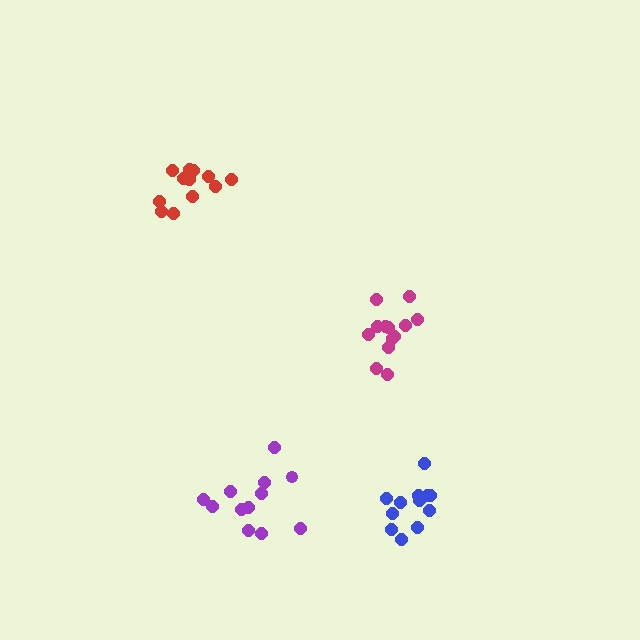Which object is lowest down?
The blue cluster is bottommost.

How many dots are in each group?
Group 1: 13 dots, Group 2: 12 dots, Group 3: 12 dots, Group 4: 12 dots (49 total).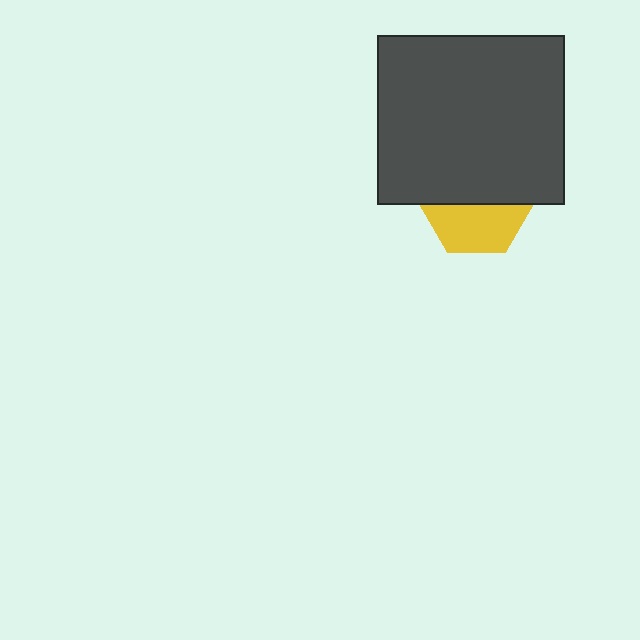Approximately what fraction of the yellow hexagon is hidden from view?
Roughly 54% of the yellow hexagon is hidden behind the dark gray rectangle.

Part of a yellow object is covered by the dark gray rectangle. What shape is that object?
It is a hexagon.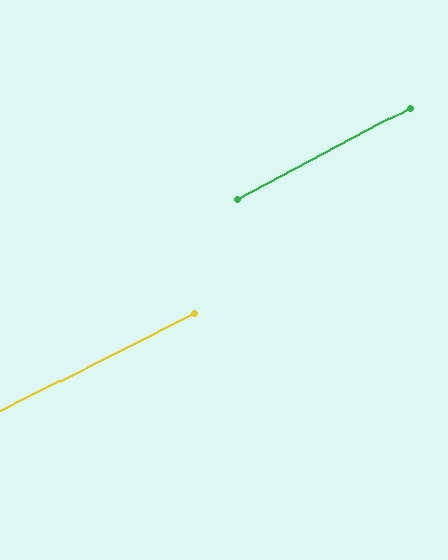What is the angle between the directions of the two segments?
Approximately 1 degree.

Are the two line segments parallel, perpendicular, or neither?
Parallel — their directions differ by only 1.3°.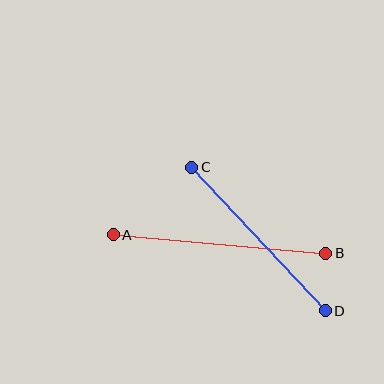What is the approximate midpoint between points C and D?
The midpoint is at approximately (259, 239) pixels.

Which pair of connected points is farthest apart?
Points A and B are farthest apart.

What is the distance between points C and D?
The distance is approximately 196 pixels.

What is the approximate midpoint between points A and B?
The midpoint is at approximately (220, 244) pixels.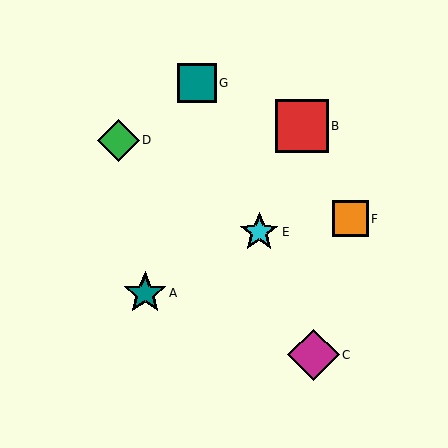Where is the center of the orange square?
The center of the orange square is at (350, 219).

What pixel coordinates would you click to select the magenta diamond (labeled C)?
Click at (313, 355) to select the magenta diamond C.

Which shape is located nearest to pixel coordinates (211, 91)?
The teal square (labeled G) at (197, 83) is nearest to that location.